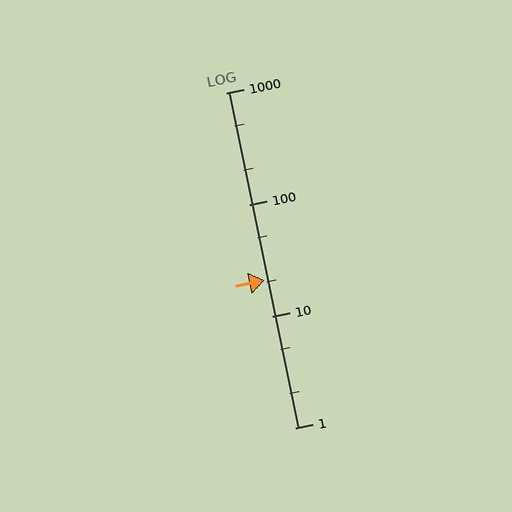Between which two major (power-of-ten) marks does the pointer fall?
The pointer is between 10 and 100.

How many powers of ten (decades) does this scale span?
The scale spans 3 decades, from 1 to 1000.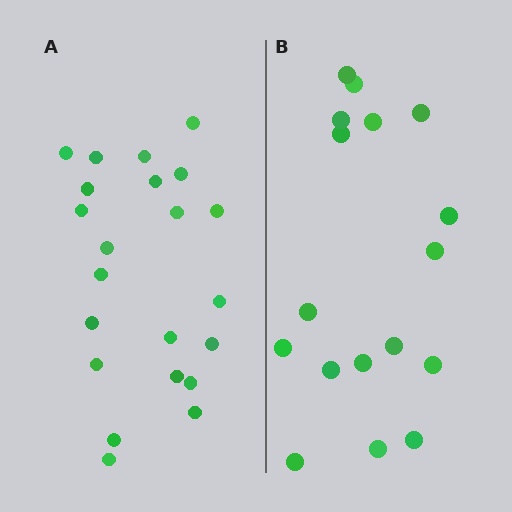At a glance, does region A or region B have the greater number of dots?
Region A (the left region) has more dots.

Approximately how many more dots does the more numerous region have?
Region A has about 5 more dots than region B.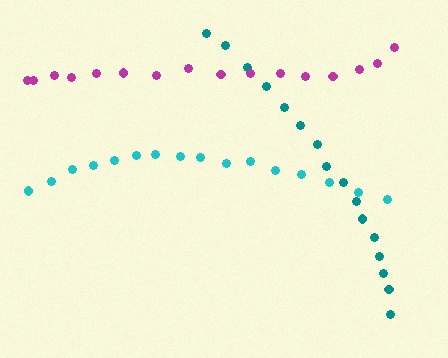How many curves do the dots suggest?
There are 3 distinct paths.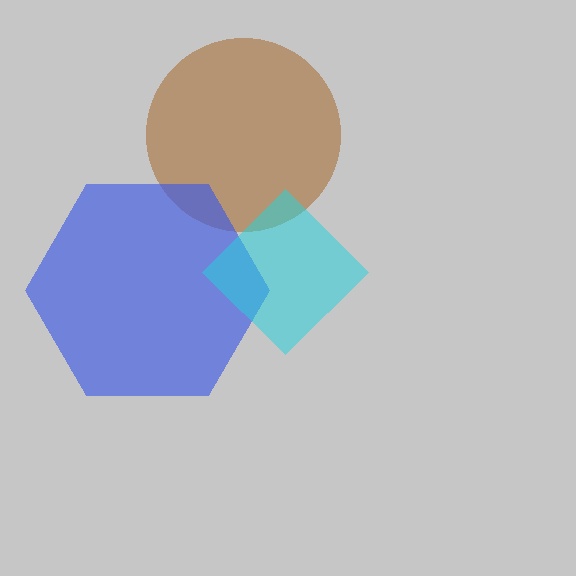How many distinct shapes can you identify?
There are 3 distinct shapes: a brown circle, a blue hexagon, a cyan diamond.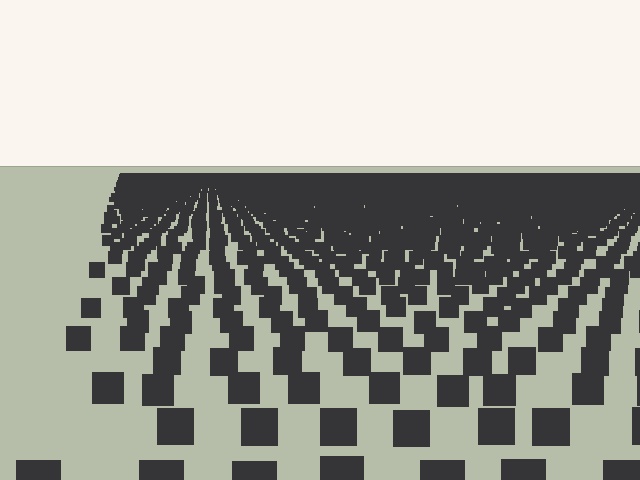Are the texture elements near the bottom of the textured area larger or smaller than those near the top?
Larger. Near the bottom, elements are closer to the viewer and appear at a bigger on-screen size.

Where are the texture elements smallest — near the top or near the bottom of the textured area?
Near the top.